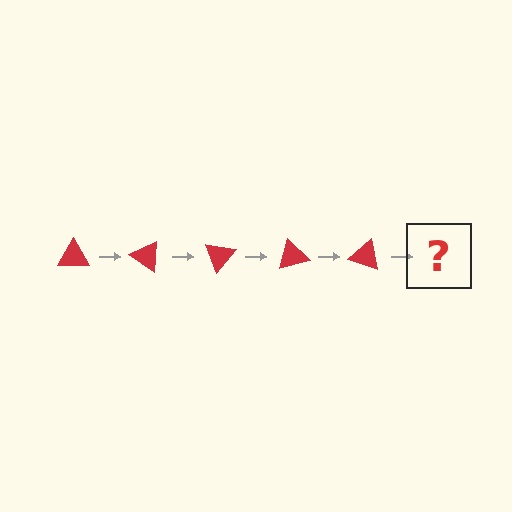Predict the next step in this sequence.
The next step is a red triangle rotated 175 degrees.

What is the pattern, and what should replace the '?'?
The pattern is that the triangle rotates 35 degrees each step. The '?' should be a red triangle rotated 175 degrees.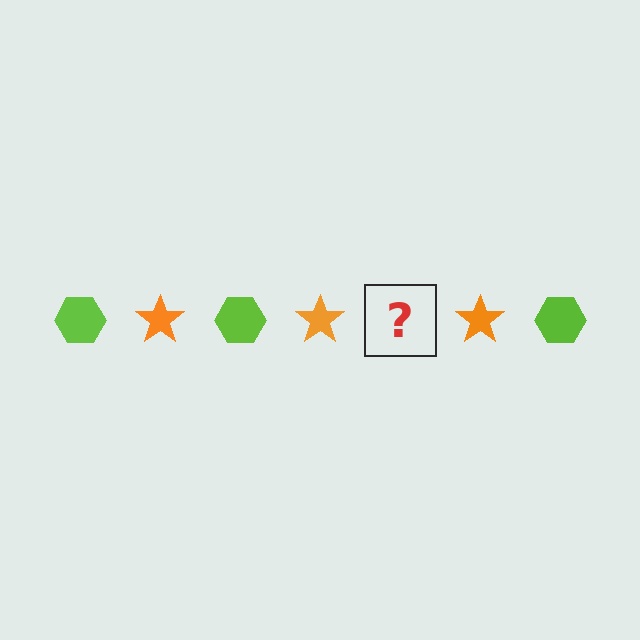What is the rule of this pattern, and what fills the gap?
The rule is that the pattern alternates between lime hexagon and orange star. The gap should be filled with a lime hexagon.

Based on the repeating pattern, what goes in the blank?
The blank should be a lime hexagon.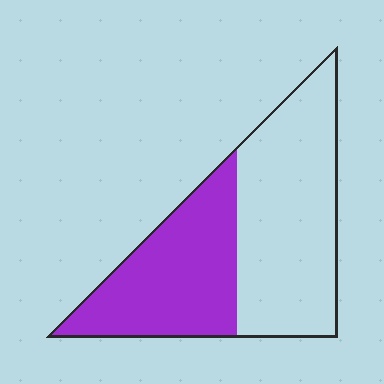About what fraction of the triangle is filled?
About two fifths (2/5).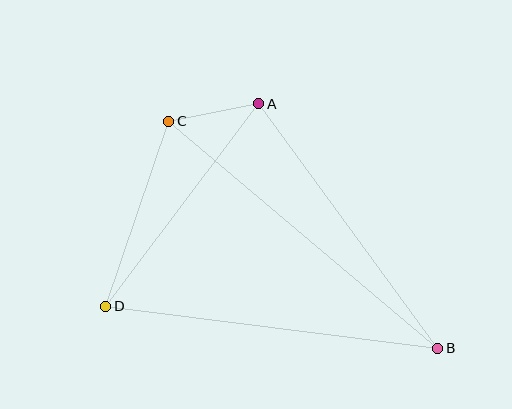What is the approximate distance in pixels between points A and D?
The distance between A and D is approximately 254 pixels.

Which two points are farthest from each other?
Points B and C are farthest from each other.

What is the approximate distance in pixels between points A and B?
The distance between A and B is approximately 303 pixels.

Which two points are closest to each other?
Points A and C are closest to each other.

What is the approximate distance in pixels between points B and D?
The distance between B and D is approximately 335 pixels.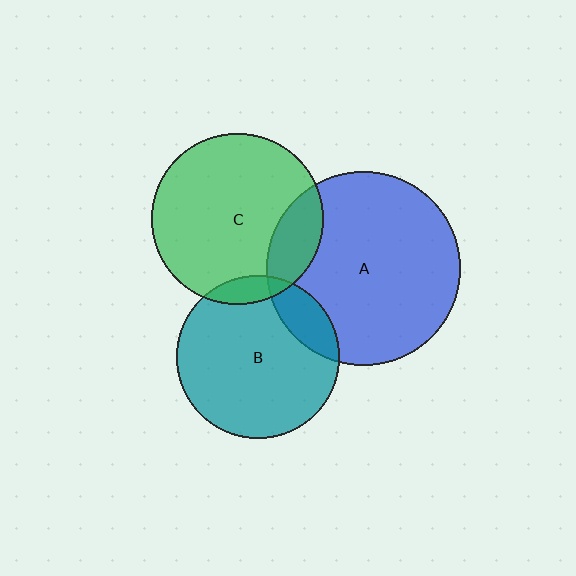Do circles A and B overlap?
Yes.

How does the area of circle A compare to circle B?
Approximately 1.4 times.